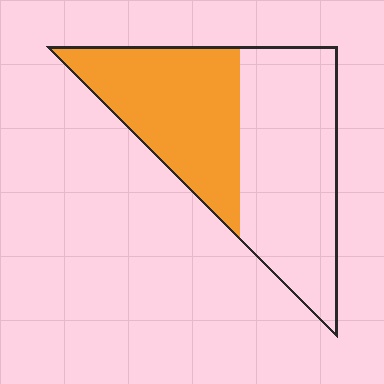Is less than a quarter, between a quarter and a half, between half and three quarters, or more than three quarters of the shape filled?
Between a quarter and a half.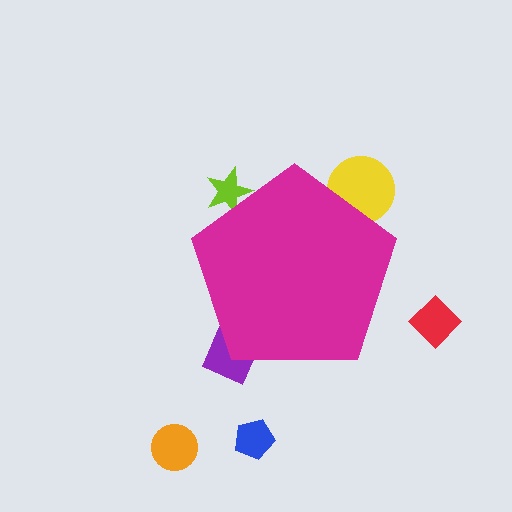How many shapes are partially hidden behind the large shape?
3 shapes are partially hidden.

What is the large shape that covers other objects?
A magenta pentagon.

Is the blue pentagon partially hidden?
No, the blue pentagon is fully visible.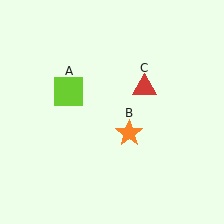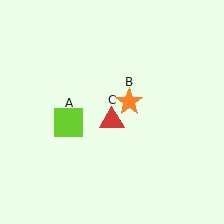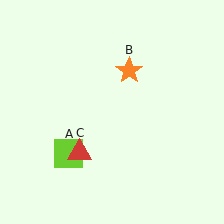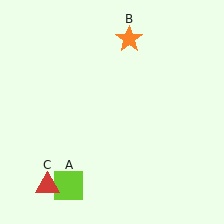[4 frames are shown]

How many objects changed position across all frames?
3 objects changed position: lime square (object A), orange star (object B), red triangle (object C).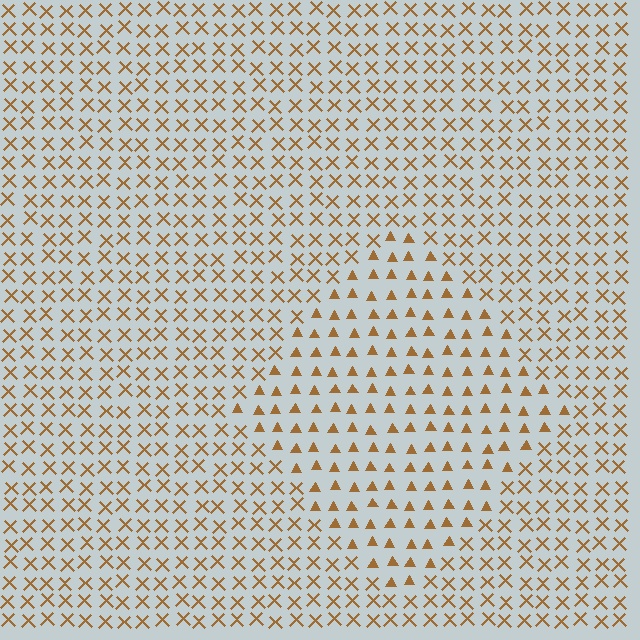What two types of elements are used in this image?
The image uses triangles inside the diamond region and X marks outside it.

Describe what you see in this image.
The image is filled with small brown elements arranged in a uniform grid. A diamond-shaped region contains triangles, while the surrounding area contains X marks. The boundary is defined purely by the change in element shape.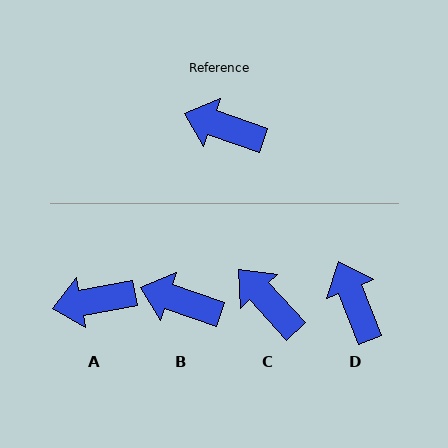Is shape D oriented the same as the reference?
No, it is off by about 50 degrees.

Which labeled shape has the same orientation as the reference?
B.